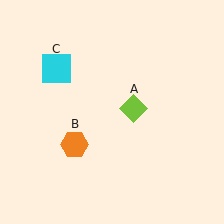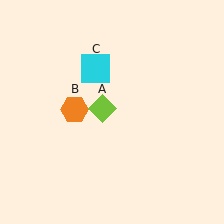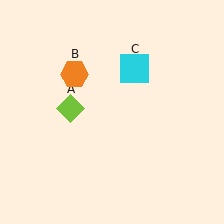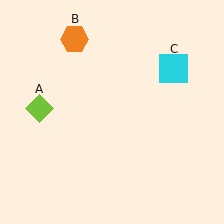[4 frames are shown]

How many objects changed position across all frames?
3 objects changed position: lime diamond (object A), orange hexagon (object B), cyan square (object C).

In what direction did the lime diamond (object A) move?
The lime diamond (object A) moved left.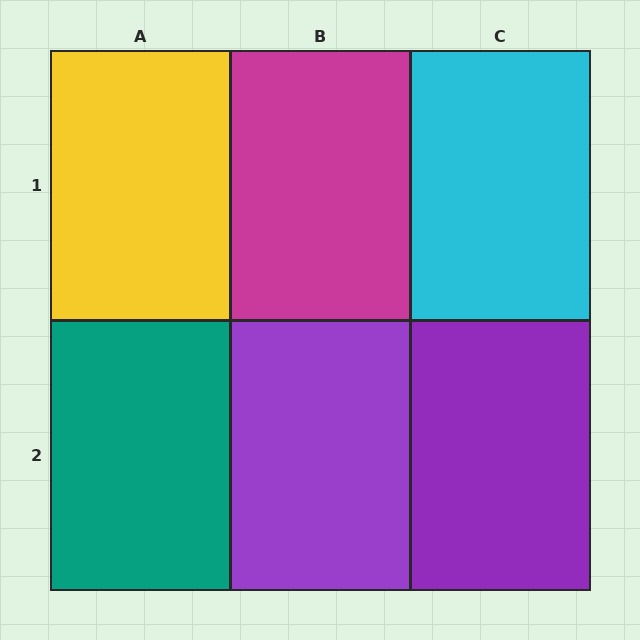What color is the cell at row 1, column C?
Cyan.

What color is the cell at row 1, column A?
Yellow.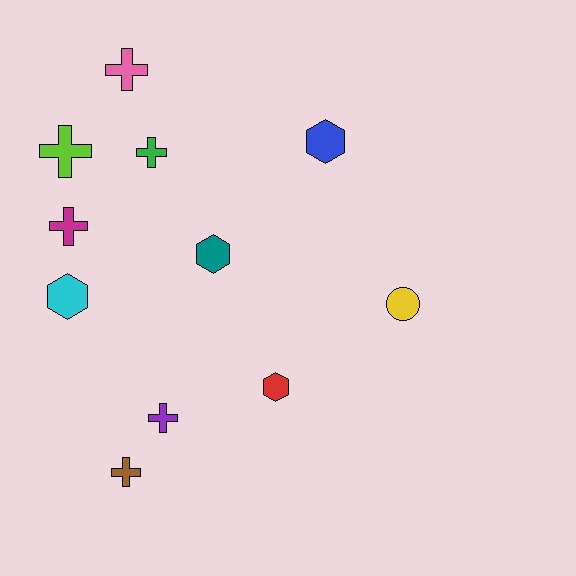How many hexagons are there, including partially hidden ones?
There are 4 hexagons.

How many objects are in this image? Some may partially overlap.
There are 11 objects.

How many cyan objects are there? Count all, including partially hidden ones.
There is 1 cyan object.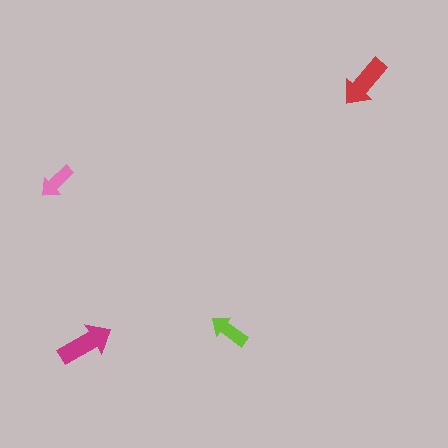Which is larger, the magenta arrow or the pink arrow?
The magenta one.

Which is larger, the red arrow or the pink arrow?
The red one.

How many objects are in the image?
There are 4 objects in the image.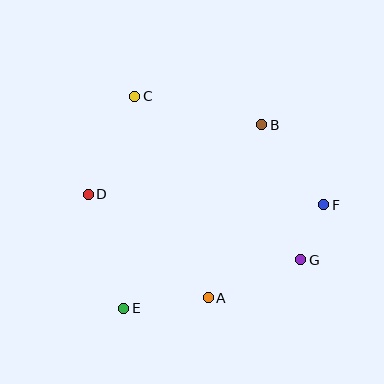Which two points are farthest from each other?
Points D and F are farthest from each other.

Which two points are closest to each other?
Points F and G are closest to each other.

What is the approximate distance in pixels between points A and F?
The distance between A and F is approximately 148 pixels.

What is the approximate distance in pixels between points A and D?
The distance between A and D is approximately 158 pixels.